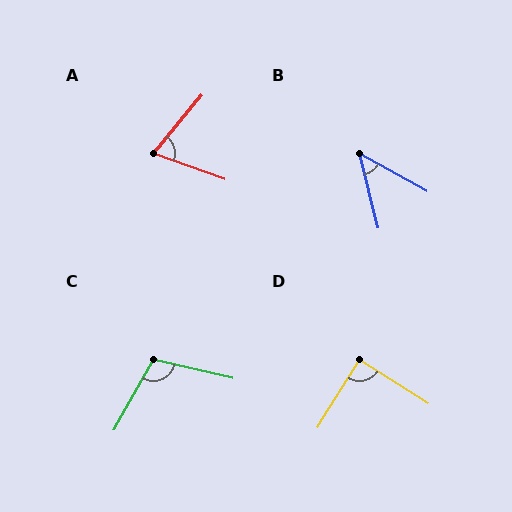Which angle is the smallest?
B, at approximately 47 degrees.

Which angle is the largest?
C, at approximately 107 degrees.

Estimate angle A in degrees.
Approximately 70 degrees.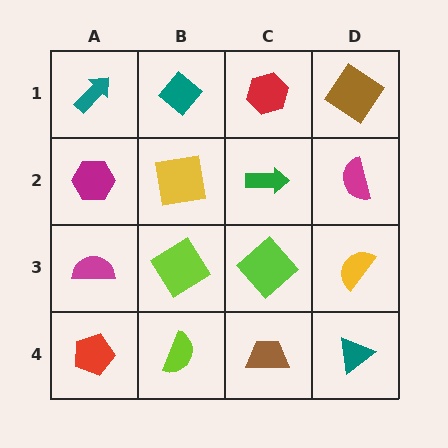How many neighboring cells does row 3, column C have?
4.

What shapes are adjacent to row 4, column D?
A yellow semicircle (row 3, column D), a brown trapezoid (row 4, column C).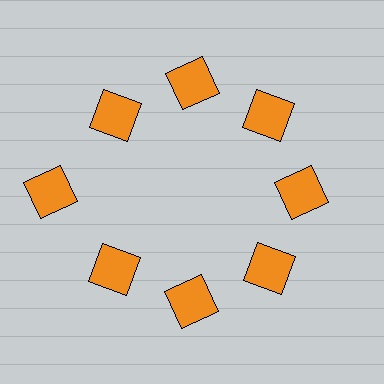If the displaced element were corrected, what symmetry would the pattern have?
It would have 8-fold rotational symmetry — the pattern would map onto itself every 45 degrees.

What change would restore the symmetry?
The symmetry would be restored by moving it inward, back onto the ring so that all 8 squares sit at equal angles and equal distance from the center.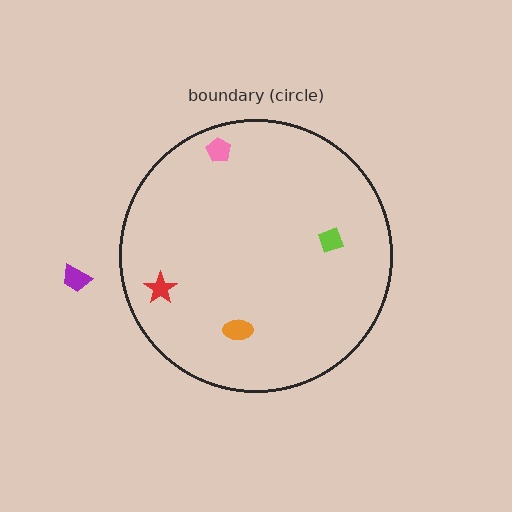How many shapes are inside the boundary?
4 inside, 1 outside.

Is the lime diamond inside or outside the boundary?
Inside.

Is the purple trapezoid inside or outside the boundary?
Outside.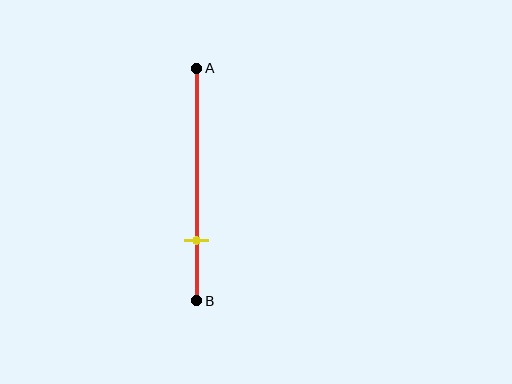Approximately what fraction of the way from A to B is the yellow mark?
The yellow mark is approximately 75% of the way from A to B.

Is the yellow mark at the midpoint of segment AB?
No, the mark is at about 75% from A, not at the 50% midpoint.